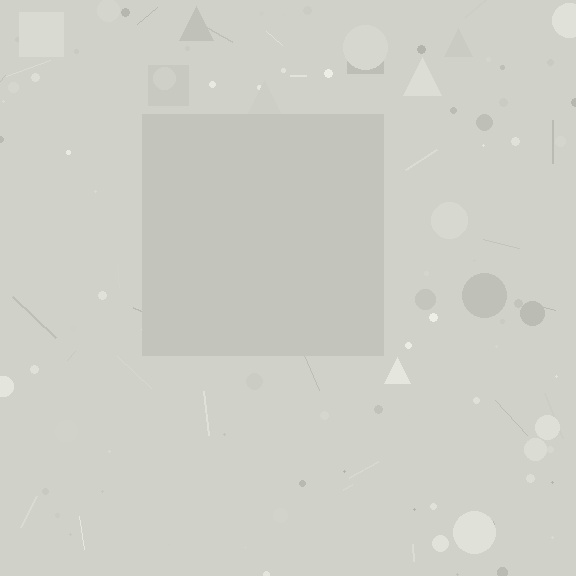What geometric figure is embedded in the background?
A square is embedded in the background.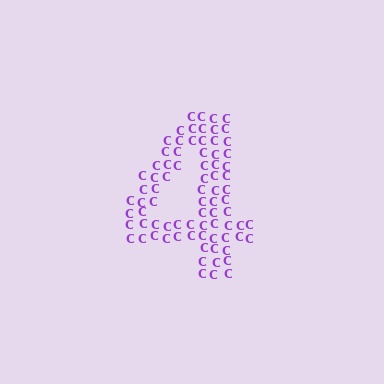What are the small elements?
The small elements are letter C's.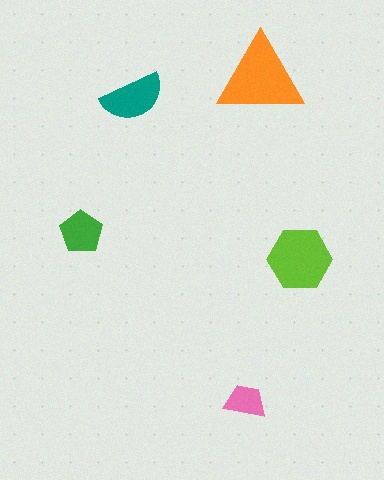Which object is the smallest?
The pink trapezoid.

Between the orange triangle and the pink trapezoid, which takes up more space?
The orange triangle.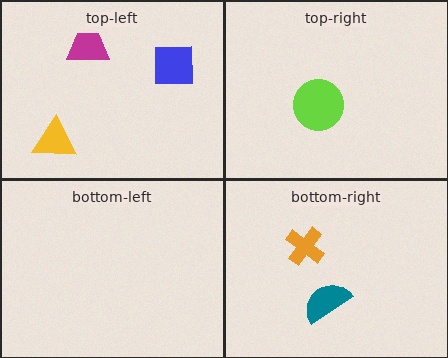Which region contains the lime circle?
The top-right region.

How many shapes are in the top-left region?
3.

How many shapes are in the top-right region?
1.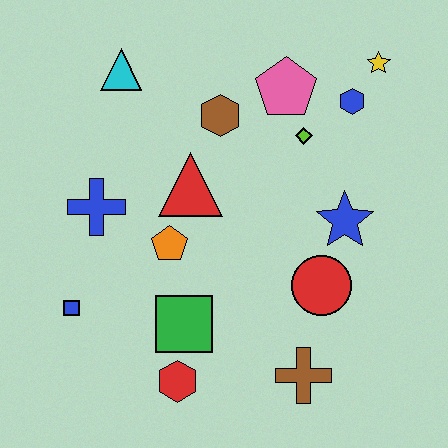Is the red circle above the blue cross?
No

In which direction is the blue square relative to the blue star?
The blue square is to the left of the blue star.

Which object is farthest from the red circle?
The cyan triangle is farthest from the red circle.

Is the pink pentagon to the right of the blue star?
No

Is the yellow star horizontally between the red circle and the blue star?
No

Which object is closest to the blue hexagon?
The yellow star is closest to the blue hexagon.